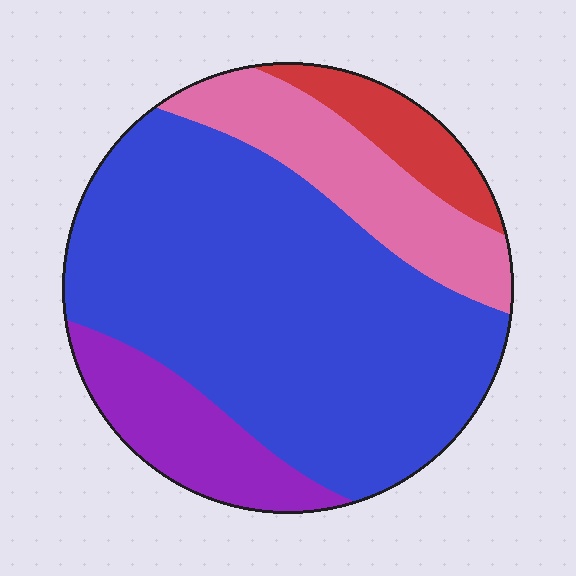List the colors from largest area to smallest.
From largest to smallest: blue, pink, purple, red.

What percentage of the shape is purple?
Purple covers about 15% of the shape.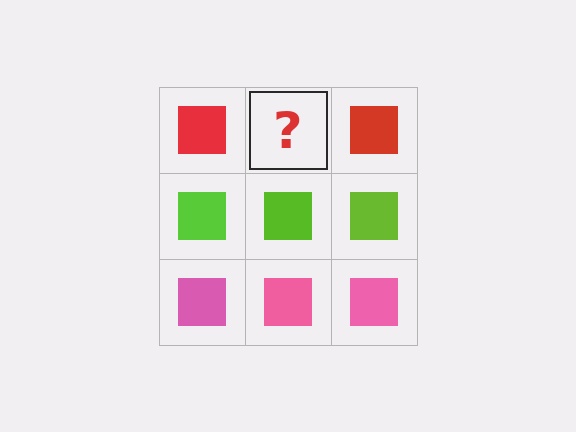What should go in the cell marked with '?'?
The missing cell should contain a red square.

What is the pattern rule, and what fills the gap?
The rule is that each row has a consistent color. The gap should be filled with a red square.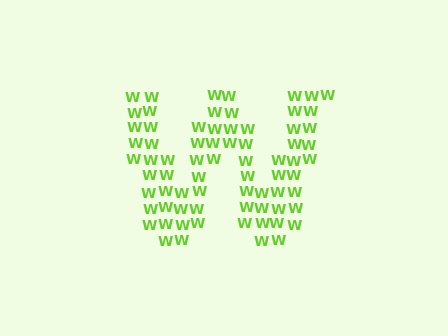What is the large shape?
The large shape is the letter W.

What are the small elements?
The small elements are letter W's.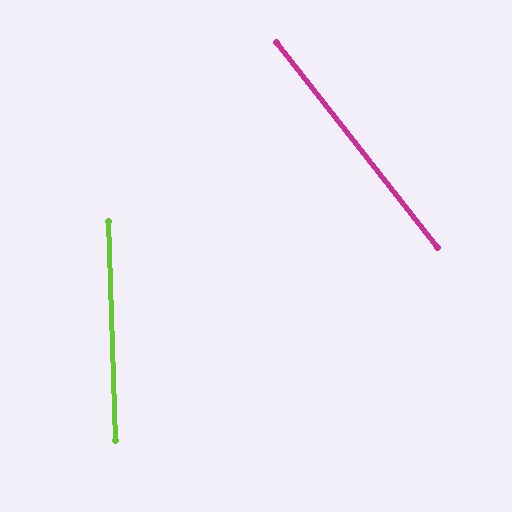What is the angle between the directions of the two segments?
Approximately 37 degrees.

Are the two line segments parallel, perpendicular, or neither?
Neither parallel nor perpendicular — they differ by about 37°.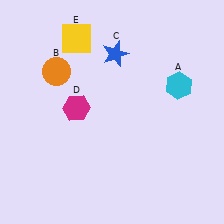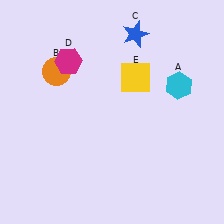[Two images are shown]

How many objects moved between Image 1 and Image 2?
3 objects moved between the two images.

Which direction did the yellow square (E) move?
The yellow square (E) moved right.